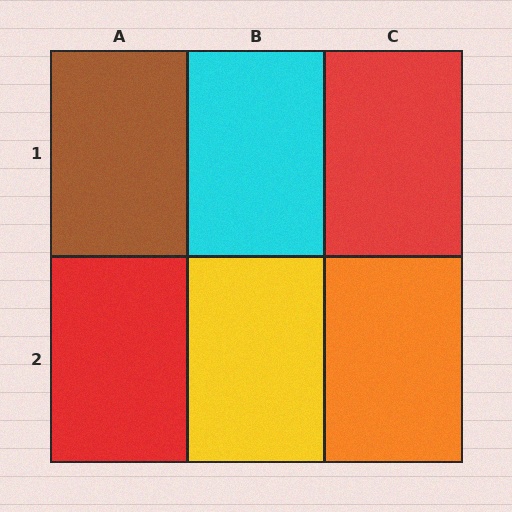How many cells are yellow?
1 cell is yellow.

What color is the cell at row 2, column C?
Orange.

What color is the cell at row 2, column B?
Yellow.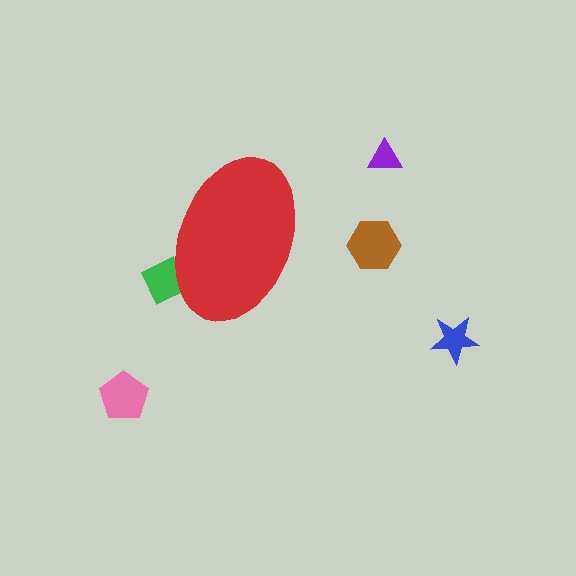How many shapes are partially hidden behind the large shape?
1 shape is partially hidden.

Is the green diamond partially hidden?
Yes, the green diamond is partially hidden behind the red ellipse.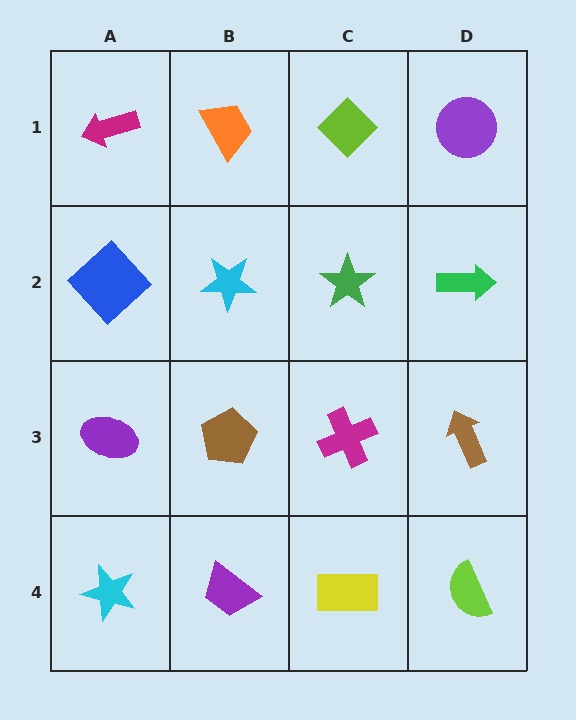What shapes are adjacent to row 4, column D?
A brown arrow (row 3, column D), a yellow rectangle (row 4, column C).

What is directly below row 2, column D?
A brown arrow.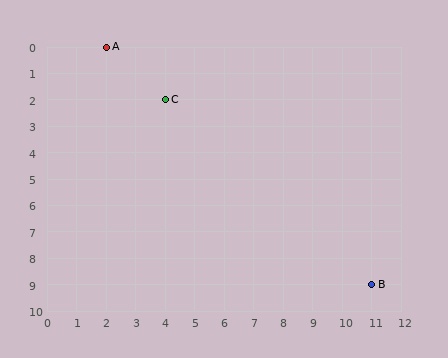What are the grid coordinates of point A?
Point A is at grid coordinates (2, 0).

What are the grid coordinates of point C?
Point C is at grid coordinates (4, 2).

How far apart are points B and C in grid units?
Points B and C are 7 columns and 7 rows apart (about 9.9 grid units diagonally).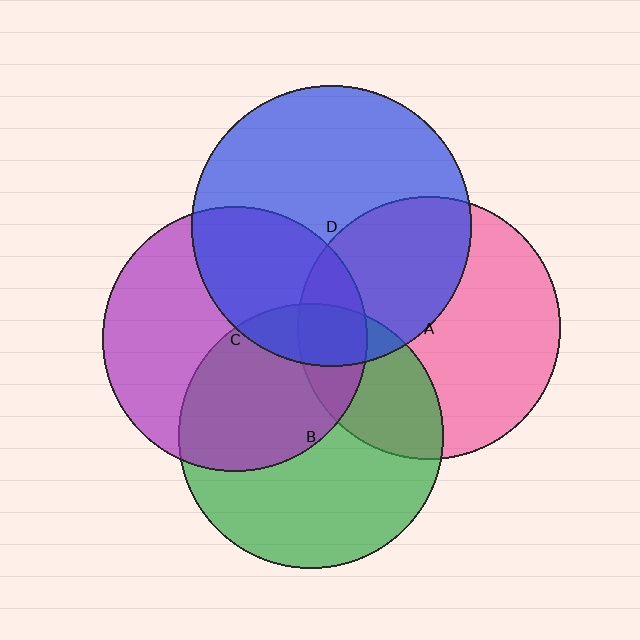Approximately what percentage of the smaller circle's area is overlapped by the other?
Approximately 40%.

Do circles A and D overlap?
Yes.